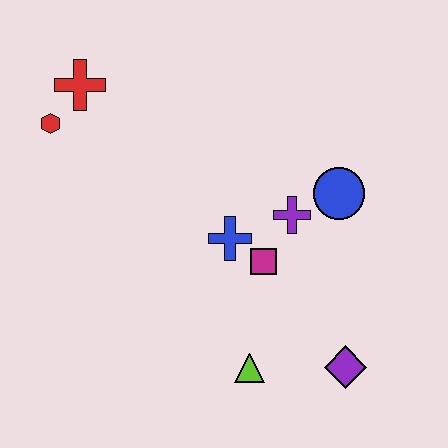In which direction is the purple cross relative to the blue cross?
The purple cross is to the right of the blue cross.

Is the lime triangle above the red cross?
No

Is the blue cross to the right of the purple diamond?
No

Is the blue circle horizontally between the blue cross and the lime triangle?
No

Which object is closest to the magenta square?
The blue cross is closest to the magenta square.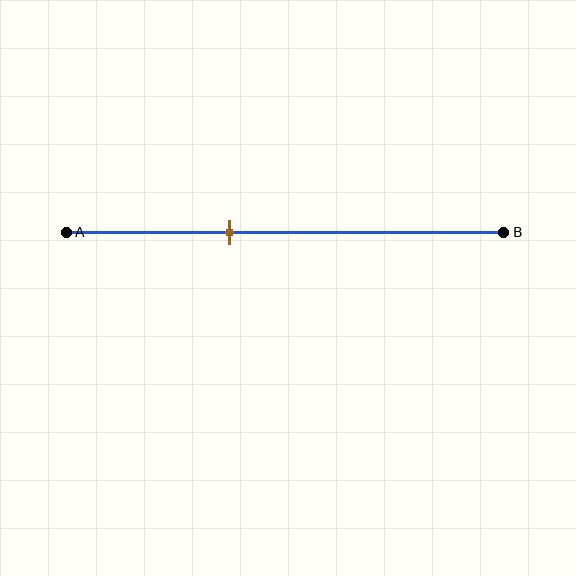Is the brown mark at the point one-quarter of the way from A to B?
No, the mark is at about 35% from A, not at the 25% one-quarter point.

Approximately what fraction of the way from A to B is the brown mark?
The brown mark is approximately 35% of the way from A to B.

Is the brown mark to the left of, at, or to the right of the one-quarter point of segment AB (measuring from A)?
The brown mark is to the right of the one-quarter point of segment AB.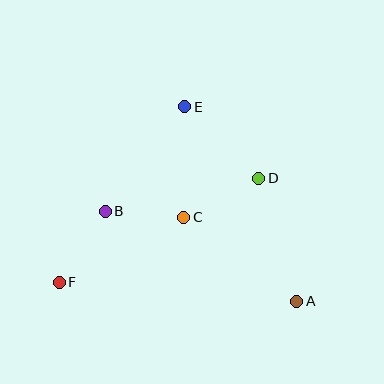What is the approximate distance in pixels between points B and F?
The distance between B and F is approximately 85 pixels.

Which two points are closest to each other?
Points B and C are closest to each other.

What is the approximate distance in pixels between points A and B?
The distance between A and B is approximately 211 pixels.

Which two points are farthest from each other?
Points A and F are farthest from each other.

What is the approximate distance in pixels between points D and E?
The distance between D and E is approximately 103 pixels.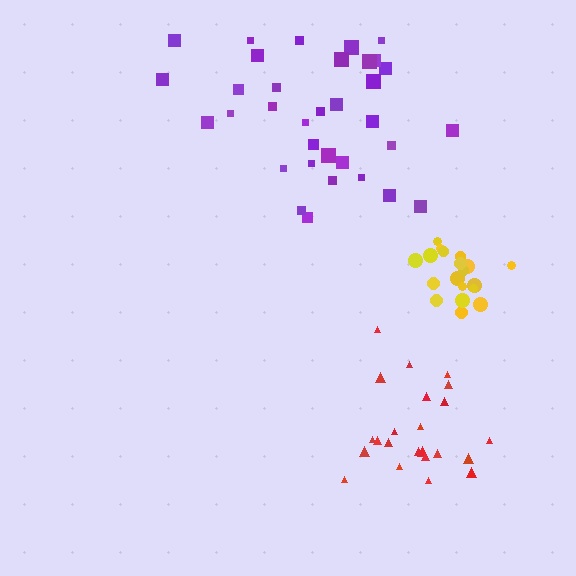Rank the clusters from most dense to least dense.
yellow, red, purple.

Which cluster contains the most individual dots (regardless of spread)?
Purple (34).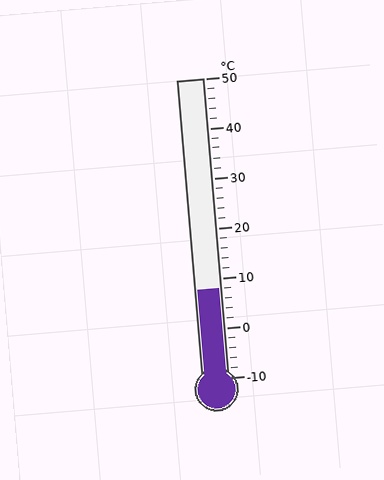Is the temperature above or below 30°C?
The temperature is below 30°C.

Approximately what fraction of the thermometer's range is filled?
The thermometer is filled to approximately 30% of its range.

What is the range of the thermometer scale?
The thermometer scale ranges from -10°C to 50°C.